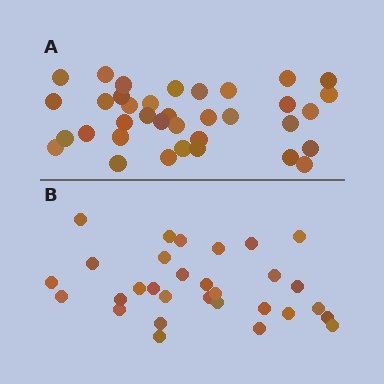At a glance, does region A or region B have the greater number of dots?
Region A (the top region) has more dots.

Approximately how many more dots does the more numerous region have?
Region A has about 6 more dots than region B.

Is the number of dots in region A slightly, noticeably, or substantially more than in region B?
Region A has only slightly more — the two regions are fairly close. The ratio is roughly 1.2 to 1.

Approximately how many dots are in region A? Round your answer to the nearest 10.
About 40 dots. (The exact count is 36, which rounds to 40.)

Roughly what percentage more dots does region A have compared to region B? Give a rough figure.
About 20% more.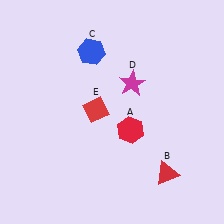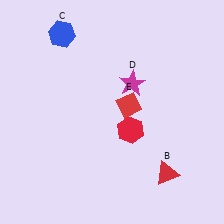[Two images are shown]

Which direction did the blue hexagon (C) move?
The blue hexagon (C) moved left.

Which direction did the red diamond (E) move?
The red diamond (E) moved right.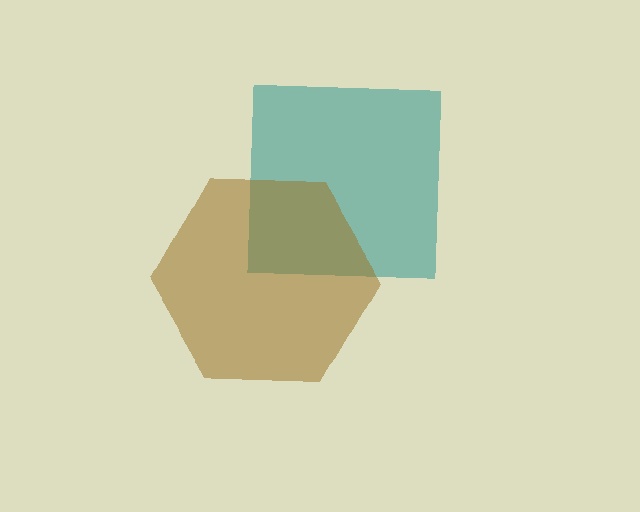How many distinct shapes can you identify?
There are 2 distinct shapes: a teal square, a brown hexagon.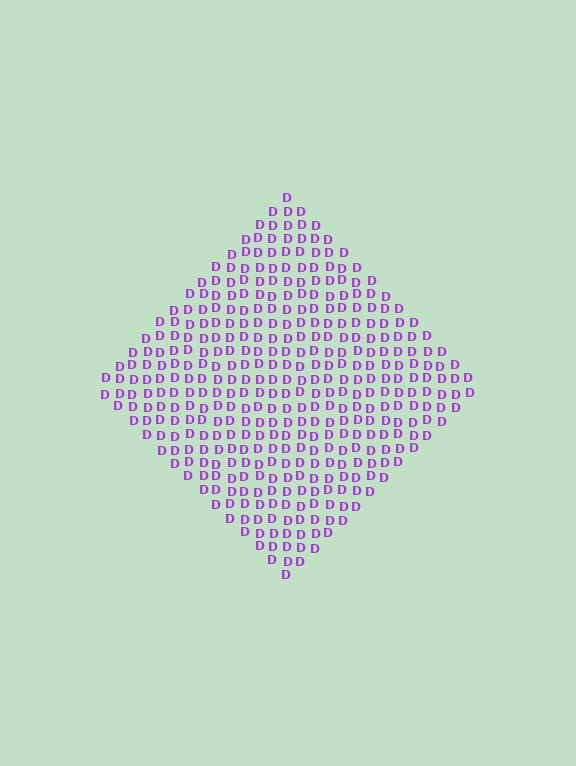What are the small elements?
The small elements are letter D's.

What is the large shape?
The large shape is a diamond.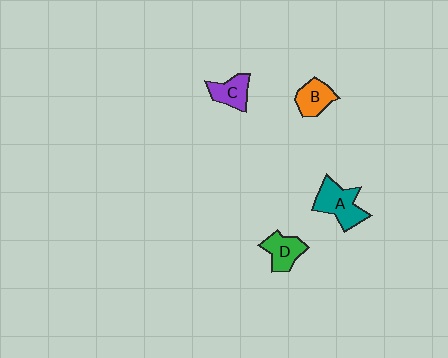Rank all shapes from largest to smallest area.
From largest to smallest: A (teal), D (green), B (orange), C (purple).